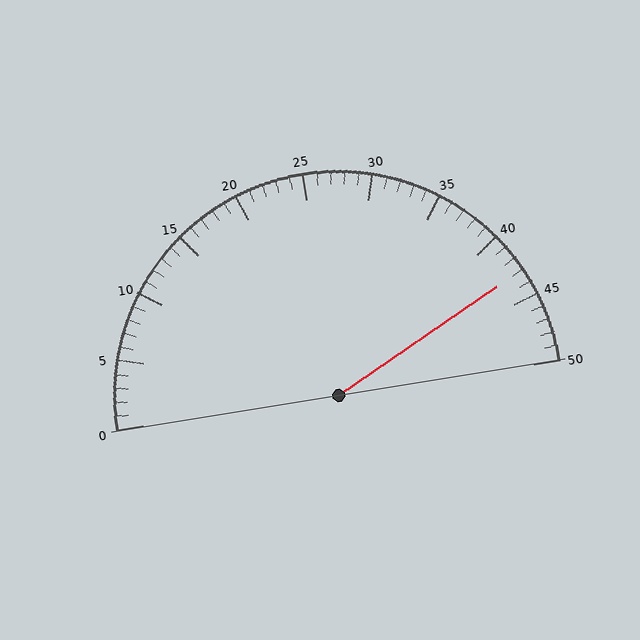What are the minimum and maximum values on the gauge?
The gauge ranges from 0 to 50.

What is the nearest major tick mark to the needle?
The nearest major tick mark is 45.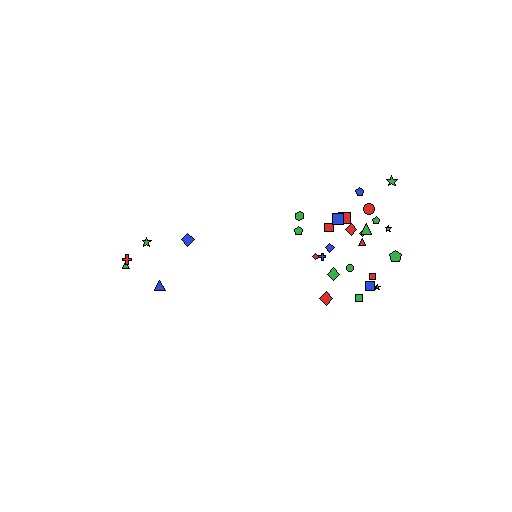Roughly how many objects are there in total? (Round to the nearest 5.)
Roughly 30 objects in total.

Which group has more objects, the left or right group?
The right group.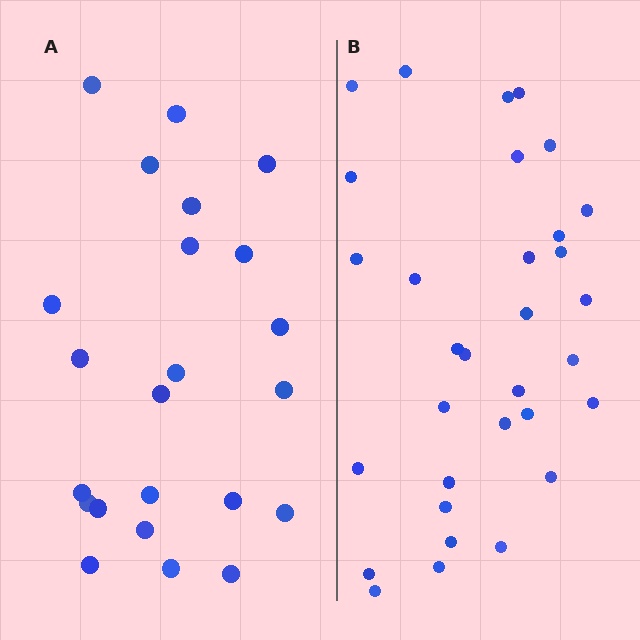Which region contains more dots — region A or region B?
Region B (the right region) has more dots.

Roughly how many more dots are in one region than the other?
Region B has roughly 8 or so more dots than region A.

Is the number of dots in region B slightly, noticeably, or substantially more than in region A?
Region B has noticeably more, but not dramatically so. The ratio is roughly 1.4 to 1.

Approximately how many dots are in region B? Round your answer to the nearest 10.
About 30 dots. (The exact count is 32, which rounds to 30.)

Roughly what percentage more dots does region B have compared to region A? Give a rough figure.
About 40% more.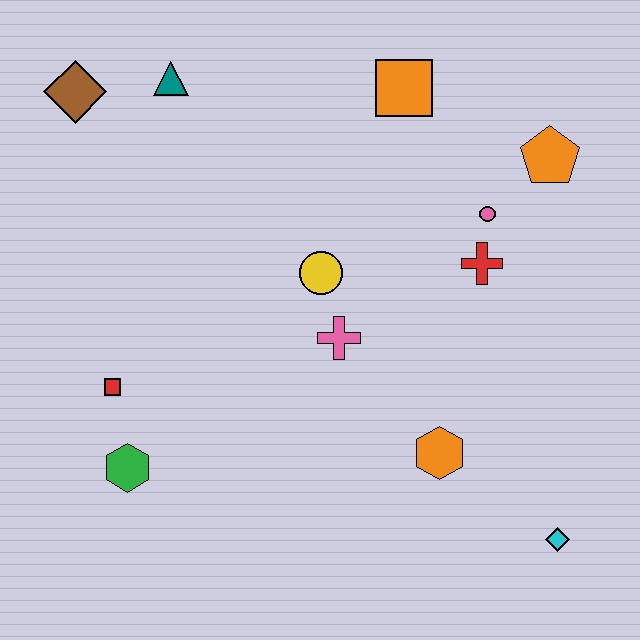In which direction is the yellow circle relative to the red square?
The yellow circle is to the right of the red square.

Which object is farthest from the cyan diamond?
The brown diamond is farthest from the cyan diamond.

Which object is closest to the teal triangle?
The brown diamond is closest to the teal triangle.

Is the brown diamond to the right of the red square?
No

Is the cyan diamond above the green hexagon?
No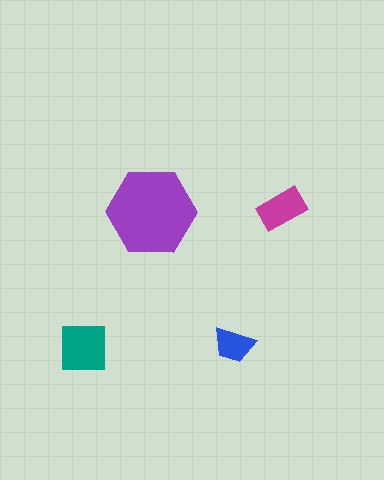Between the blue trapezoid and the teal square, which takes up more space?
The teal square.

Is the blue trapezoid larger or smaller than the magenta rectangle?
Smaller.